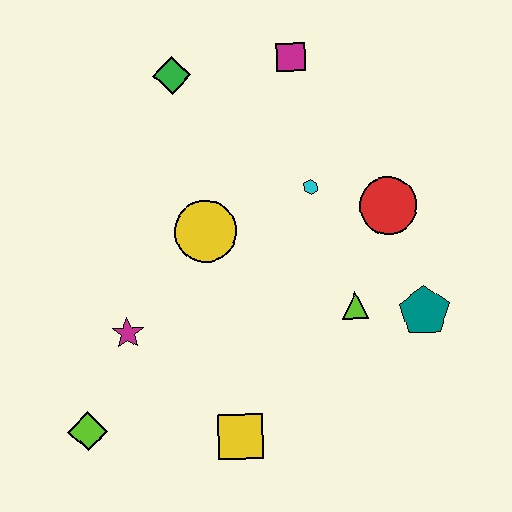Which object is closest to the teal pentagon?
The lime triangle is closest to the teal pentagon.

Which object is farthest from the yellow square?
The magenta square is farthest from the yellow square.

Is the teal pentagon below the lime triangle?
Yes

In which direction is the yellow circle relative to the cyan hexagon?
The yellow circle is to the left of the cyan hexagon.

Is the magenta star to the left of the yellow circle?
Yes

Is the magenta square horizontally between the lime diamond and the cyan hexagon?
Yes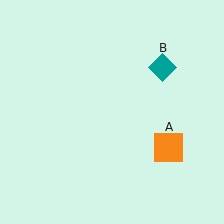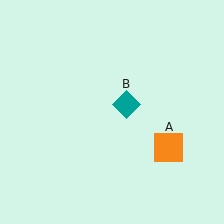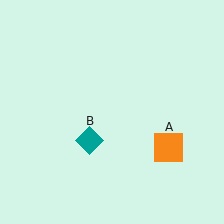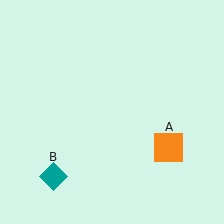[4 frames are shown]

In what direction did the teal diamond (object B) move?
The teal diamond (object B) moved down and to the left.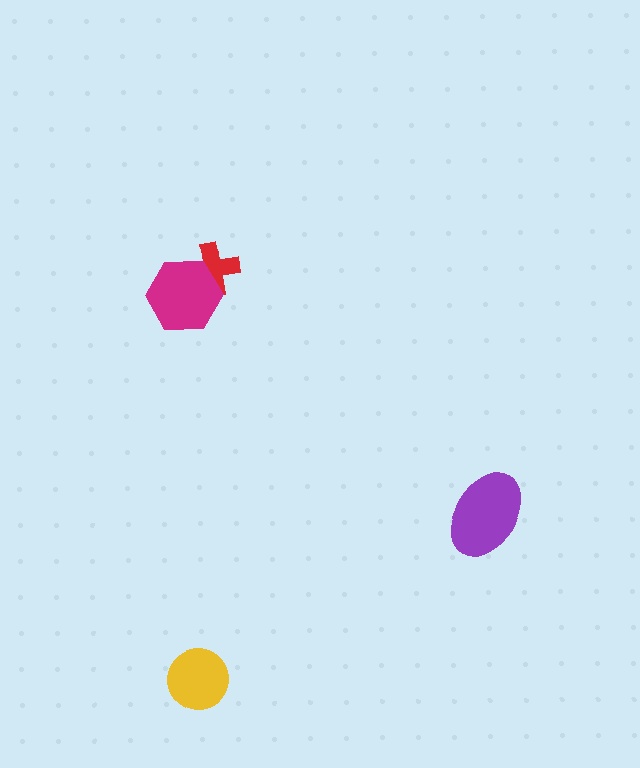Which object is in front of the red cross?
The magenta hexagon is in front of the red cross.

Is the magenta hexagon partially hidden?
No, no other shape covers it.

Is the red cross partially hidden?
Yes, it is partially covered by another shape.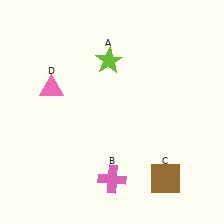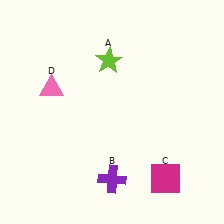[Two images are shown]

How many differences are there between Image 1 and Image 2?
There are 2 differences between the two images.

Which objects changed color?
B changed from pink to purple. C changed from brown to magenta.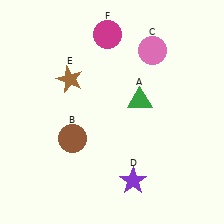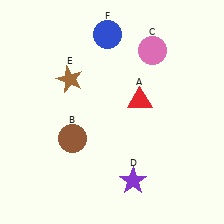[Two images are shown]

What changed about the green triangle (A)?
In Image 1, A is green. In Image 2, it changed to red.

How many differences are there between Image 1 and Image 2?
There are 2 differences between the two images.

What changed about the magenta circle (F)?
In Image 1, F is magenta. In Image 2, it changed to blue.